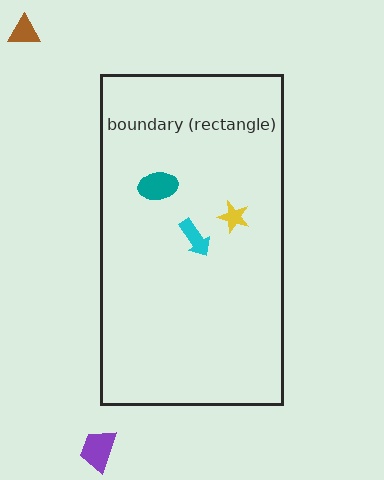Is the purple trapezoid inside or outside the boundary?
Outside.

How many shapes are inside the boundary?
3 inside, 2 outside.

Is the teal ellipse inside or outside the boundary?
Inside.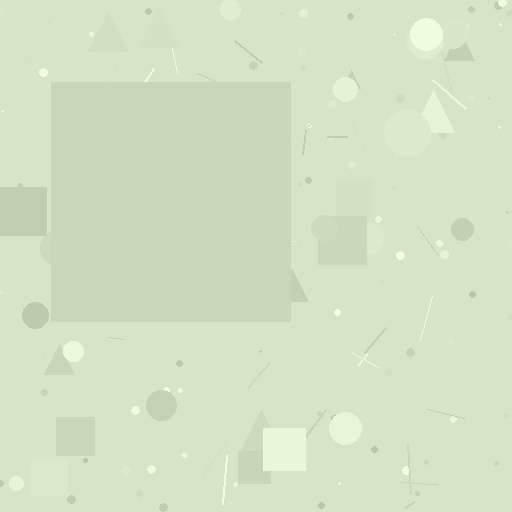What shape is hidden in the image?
A square is hidden in the image.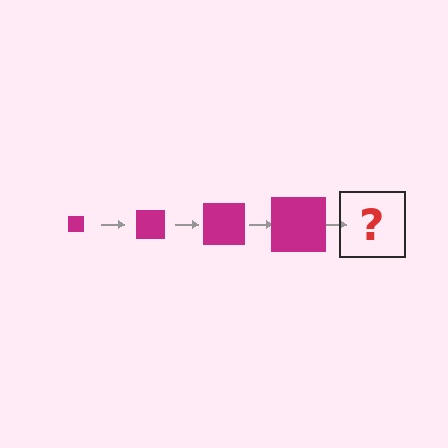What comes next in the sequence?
The next element should be a magenta square, larger than the previous one.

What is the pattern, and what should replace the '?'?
The pattern is that the square gets progressively larger each step. The '?' should be a magenta square, larger than the previous one.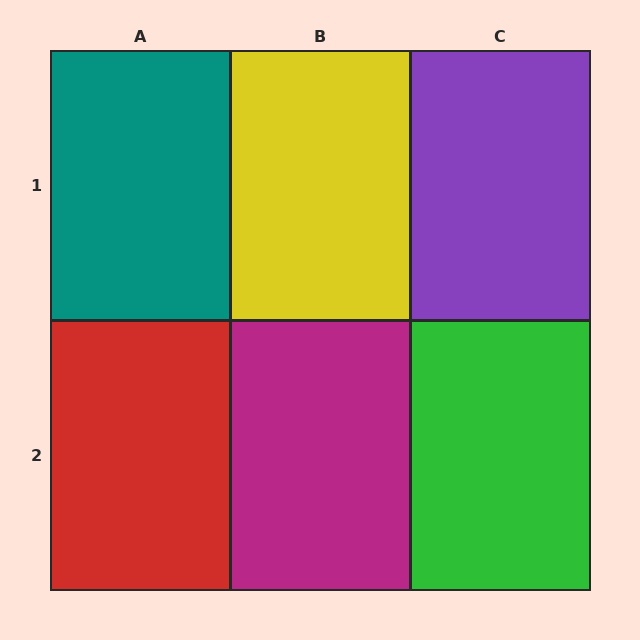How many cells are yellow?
1 cell is yellow.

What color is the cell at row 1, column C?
Purple.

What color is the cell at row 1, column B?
Yellow.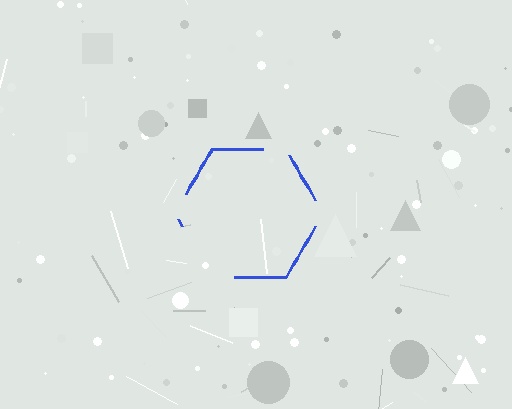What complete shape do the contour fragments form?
The contour fragments form a hexagon.